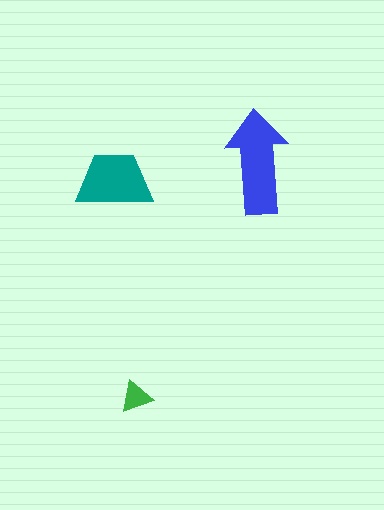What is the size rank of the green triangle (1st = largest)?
3rd.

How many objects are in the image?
There are 3 objects in the image.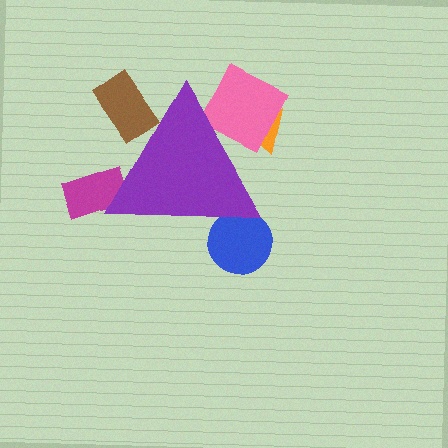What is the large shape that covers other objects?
A purple triangle.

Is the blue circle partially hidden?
Yes, the blue circle is partially hidden behind the purple triangle.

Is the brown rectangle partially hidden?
Yes, the brown rectangle is partially hidden behind the purple triangle.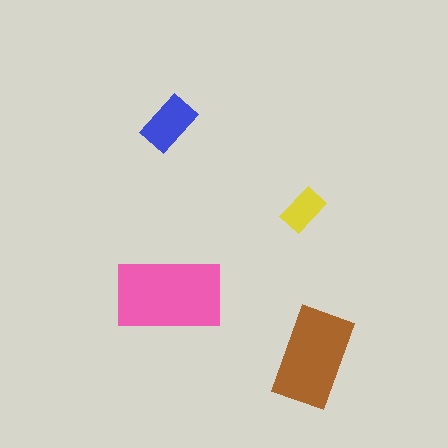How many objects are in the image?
There are 4 objects in the image.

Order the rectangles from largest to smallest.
the pink one, the brown one, the blue one, the yellow one.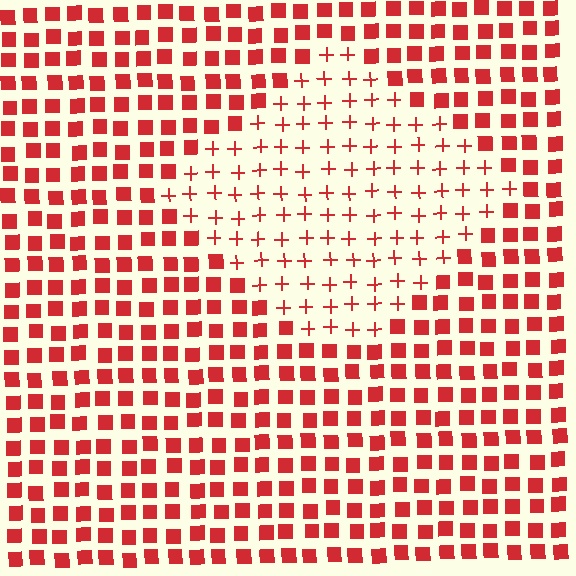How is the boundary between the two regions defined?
The boundary is defined by a change in element shape: plus signs inside vs. squares outside. All elements share the same color and spacing.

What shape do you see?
I see a diamond.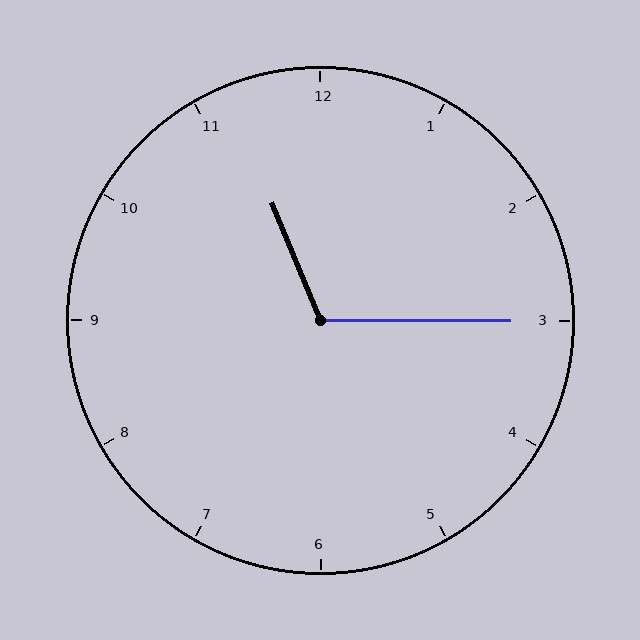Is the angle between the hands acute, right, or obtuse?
It is obtuse.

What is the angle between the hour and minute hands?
Approximately 112 degrees.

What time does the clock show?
11:15.